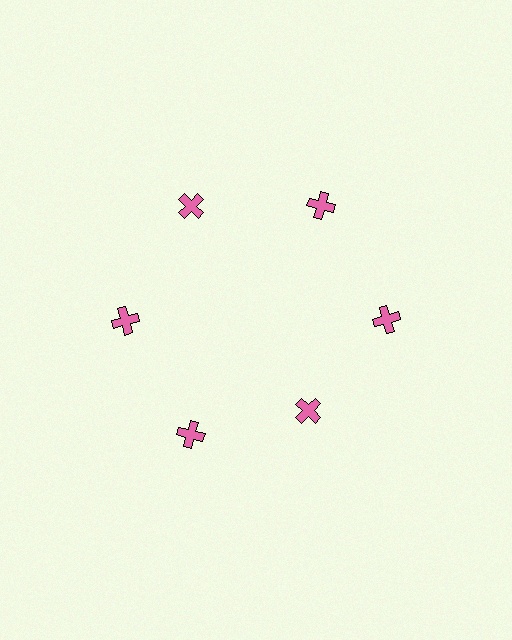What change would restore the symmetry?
The symmetry would be restored by moving it outward, back onto the ring so that all 6 crosses sit at equal angles and equal distance from the center.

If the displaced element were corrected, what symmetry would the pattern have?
It would have 6-fold rotational symmetry — the pattern would map onto itself every 60 degrees.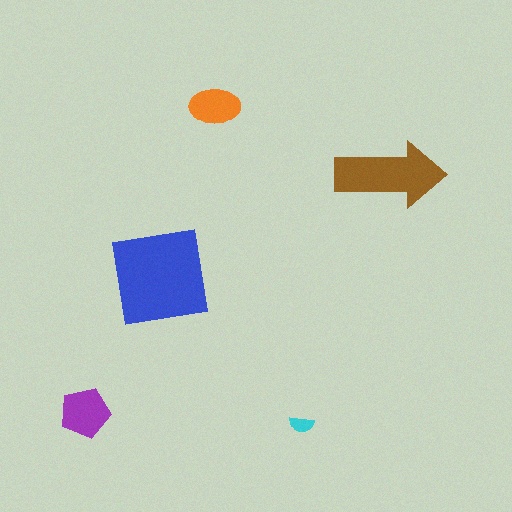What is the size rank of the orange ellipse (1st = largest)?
4th.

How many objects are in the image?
There are 5 objects in the image.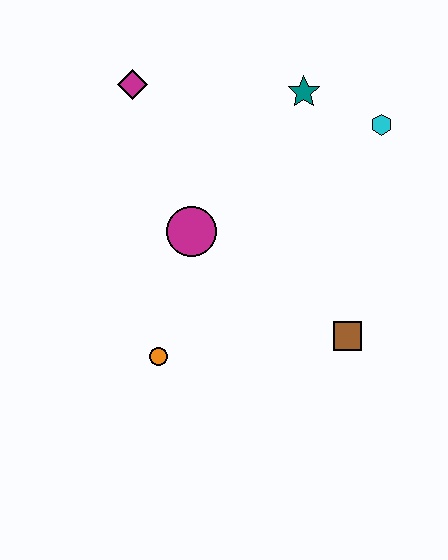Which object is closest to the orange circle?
The magenta circle is closest to the orange circle.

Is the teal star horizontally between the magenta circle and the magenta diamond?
No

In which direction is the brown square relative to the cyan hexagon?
The brown square is below the cyan hexagon.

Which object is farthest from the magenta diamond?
The brown square is farthest from the magenta diamond.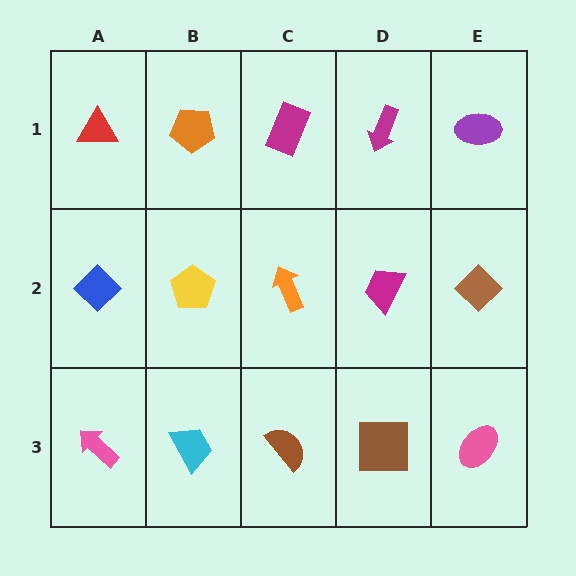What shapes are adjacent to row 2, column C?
A magenta rectangle (row 1, column C), a brown semicircle (row 3, column C), a yellow pentagon (row 2, column B), a magenta trapezoid (row 2, column D).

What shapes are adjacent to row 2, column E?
A purple ellipse (row 1, column E), a pink ellipse (row 3, column E), a magenta trapezoid (row 2, column D).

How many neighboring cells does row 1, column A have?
2.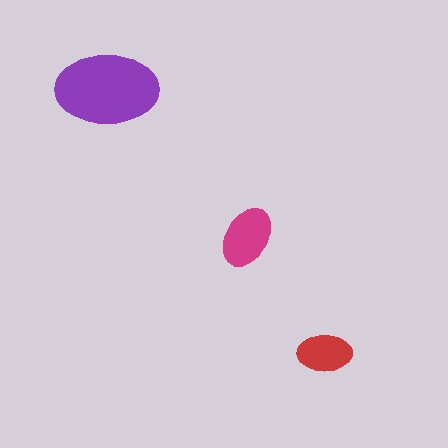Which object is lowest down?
The red ellipse is bottommost.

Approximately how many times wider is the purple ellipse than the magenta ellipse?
About 1.5 times wider.